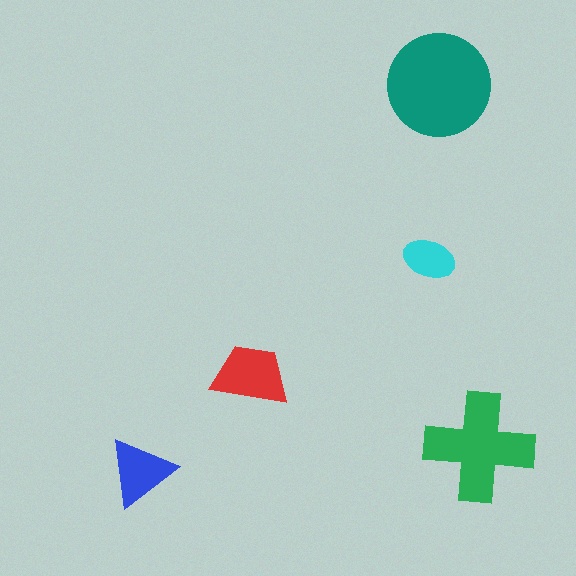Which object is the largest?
The teal circle.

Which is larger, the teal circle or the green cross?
The teal circle.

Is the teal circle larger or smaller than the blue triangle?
Larger.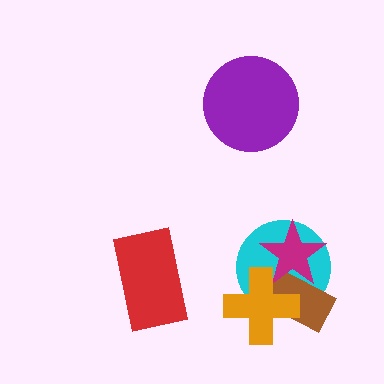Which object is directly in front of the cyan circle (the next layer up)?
The brown rectangle is directly in front of the cyan circle.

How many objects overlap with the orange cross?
3 objects overlap with the orange cross.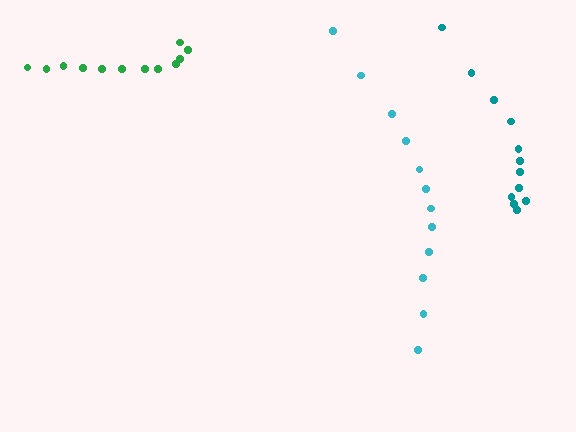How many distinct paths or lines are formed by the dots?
There are 3 distinct paths.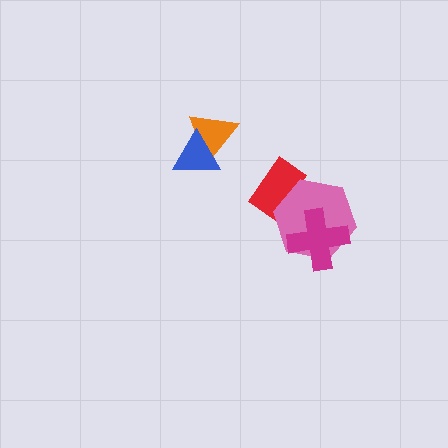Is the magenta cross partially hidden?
No, no other shape covers it.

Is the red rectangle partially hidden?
Yes, it is partially covered by another shape.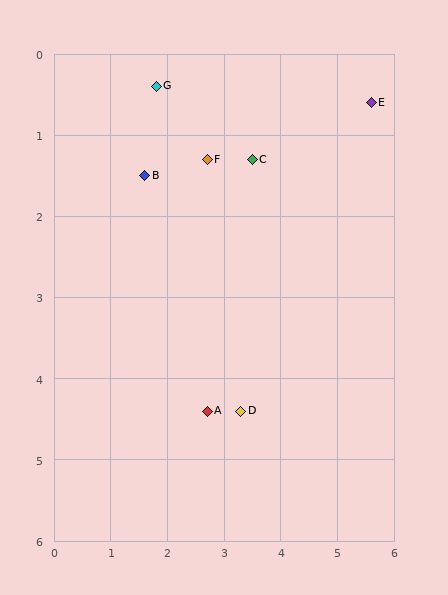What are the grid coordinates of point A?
Point A is at approximately (2.7, 4.4).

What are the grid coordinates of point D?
Point D is at approximately (3.3, 4.4).